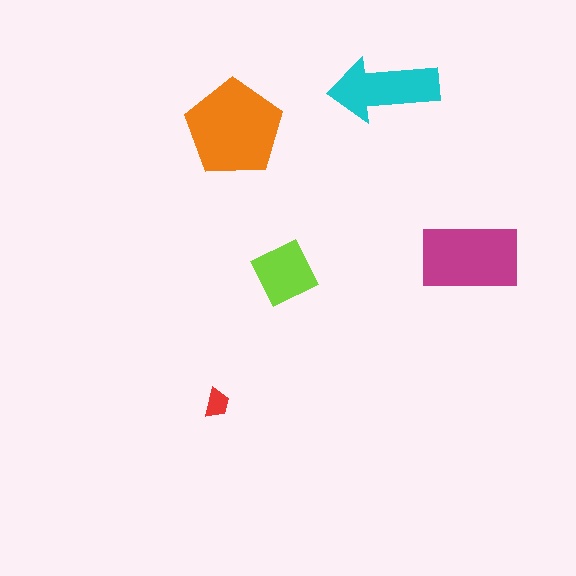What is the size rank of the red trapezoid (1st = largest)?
5th.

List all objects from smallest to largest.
The red trapezoid, the lime diamond, the cyan arrow, the magenta rectangle, the orange pentagon.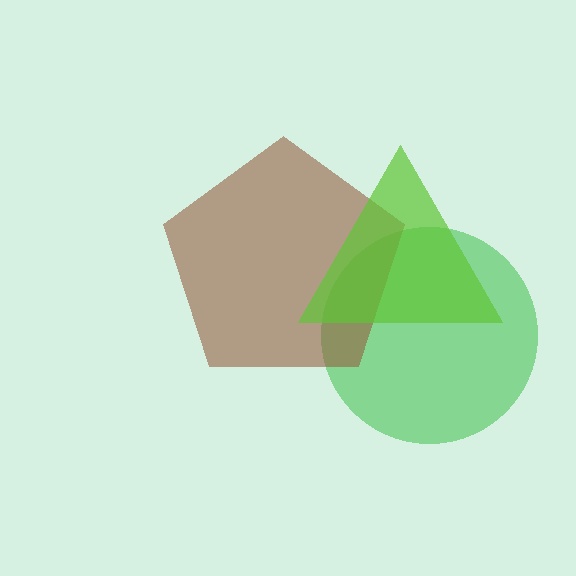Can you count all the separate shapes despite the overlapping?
Yes, there are 3 separate shapes.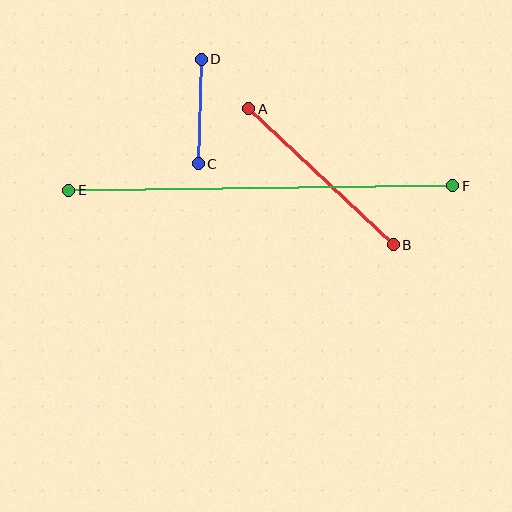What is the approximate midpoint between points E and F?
The midpoint is at approximately (261, 188) pixels.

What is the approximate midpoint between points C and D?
The midpoint is at approximately (200, 111) pixels.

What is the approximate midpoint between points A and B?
The midpoint is at approximately (321, 177) pixels.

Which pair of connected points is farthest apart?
Points E and F are farthest apart.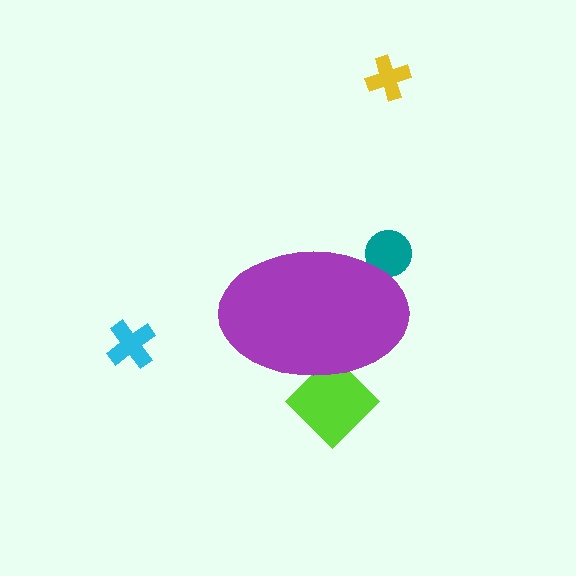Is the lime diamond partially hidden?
Yes, the lime diamond is partially hidden behind the purple ellipse.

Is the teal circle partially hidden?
Yes, the teal circle is partially hidden behind the purple ellipse.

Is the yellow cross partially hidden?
No, the yellow cross is fully visible.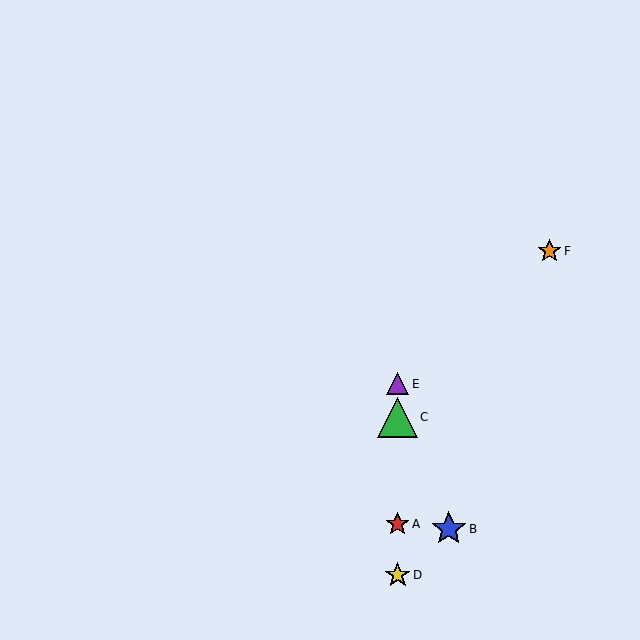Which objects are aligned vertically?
Objects A, C, D, E are aligned vertically.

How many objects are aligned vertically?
4 objects (A, C, D, E) are aligned vertically.